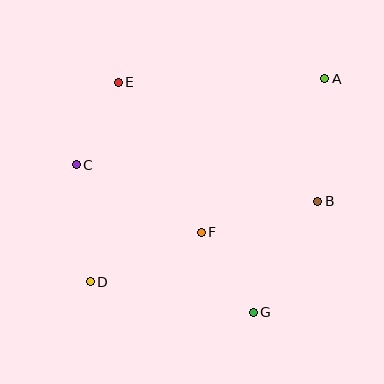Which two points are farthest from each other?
Points A and D are farthest from each other.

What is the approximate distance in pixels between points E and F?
The distance between E and F is approximately 171 pixels.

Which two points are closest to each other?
Points C and E are closest to each other.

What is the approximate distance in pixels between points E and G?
The distance between E and G is approximately 266 pixels.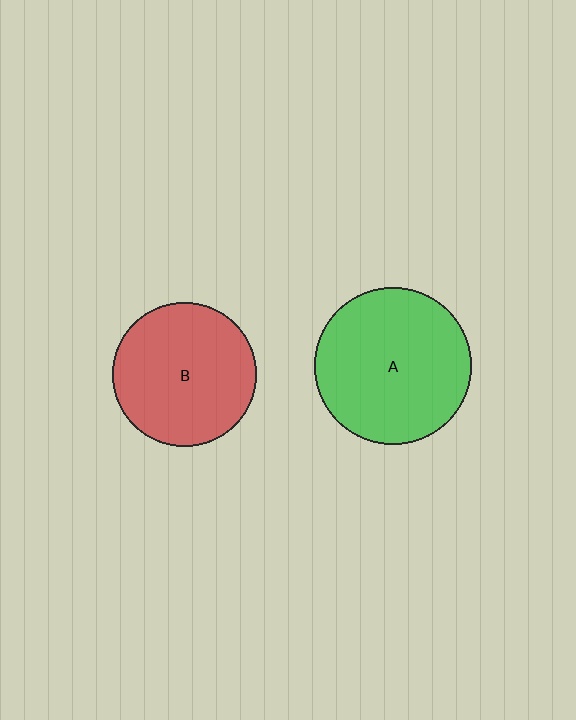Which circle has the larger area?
Circle A (green).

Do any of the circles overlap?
No, none of the circles overlap.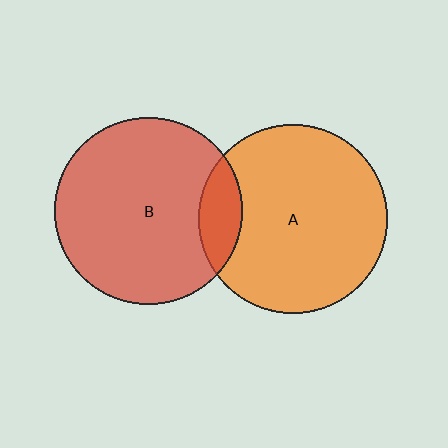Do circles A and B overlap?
Yes.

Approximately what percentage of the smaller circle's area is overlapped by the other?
Approximately 15%.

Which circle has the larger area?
Circle A (orange).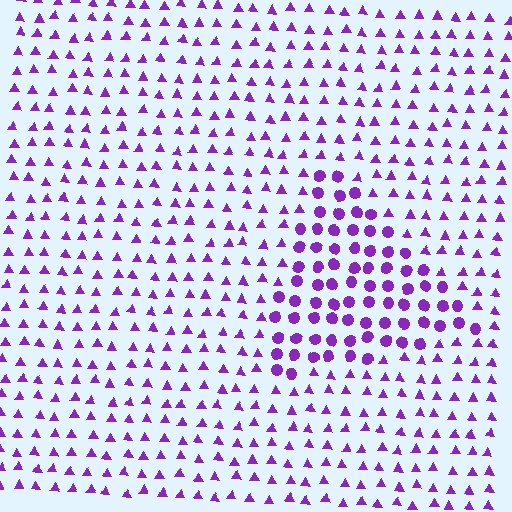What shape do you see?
I see a triangle.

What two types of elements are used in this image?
The image uses circles inside the triangle region and triangles outside it.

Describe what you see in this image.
The image is filled with small purple elements arranged in a uniform grid. A triangle-shaped region contains circles, while the surrounding area contains triangles. The boundary is defined purely by the change in element shape.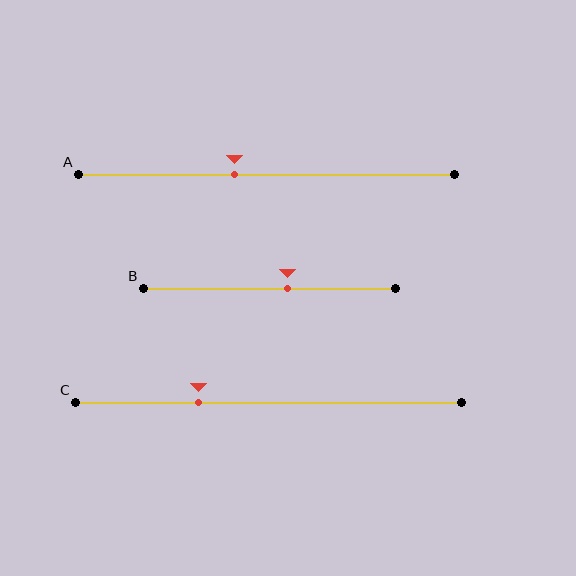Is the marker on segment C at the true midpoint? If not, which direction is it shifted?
No, the marker on segment C is shifted to the left by about 18% of the segment length.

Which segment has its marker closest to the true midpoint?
Segment B has its marker closest to the true midpoint.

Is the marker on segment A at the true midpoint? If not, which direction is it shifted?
No, the marker on segment A is shifted to the left by about 8% of the segment length.